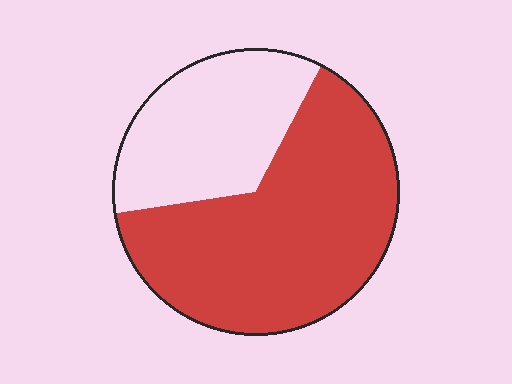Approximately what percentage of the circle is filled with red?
Approximately 65%.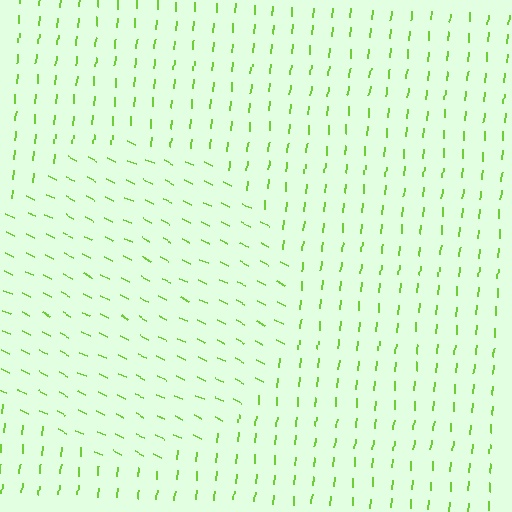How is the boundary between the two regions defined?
The boundary is defined purely by a change in line orientation (approximately 70 degrees difference). All lines are the same color and thickness.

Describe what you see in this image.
The image is filled with small lime line segments. A circle region in the image has lines oriented differently from the surrounding lines, creating a visible texture boundary.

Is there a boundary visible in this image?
Yes, there is a texture boundary formed by a change in line orientation.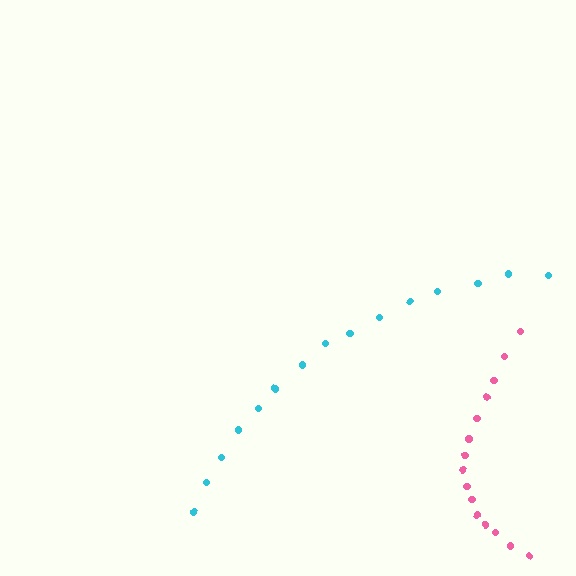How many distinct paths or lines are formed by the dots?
There are 2 distinct paths.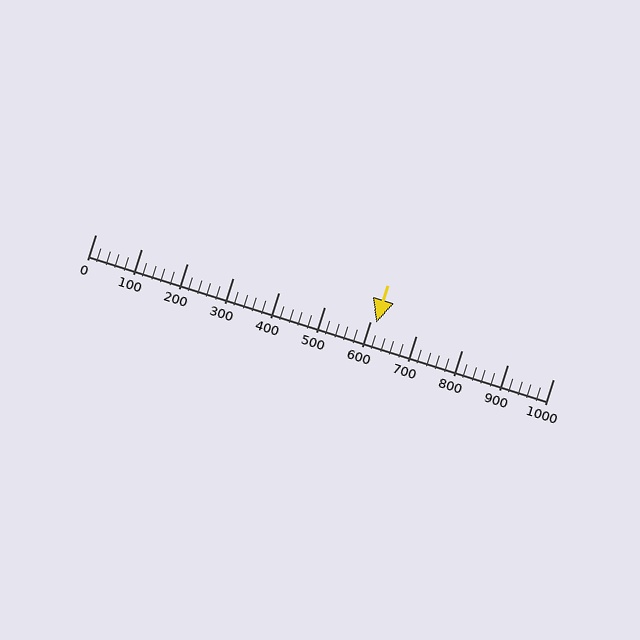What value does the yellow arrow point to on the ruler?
The yellow arrow points to approximately 614.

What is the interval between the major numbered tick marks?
The major tick marks are spaced 100 units apart.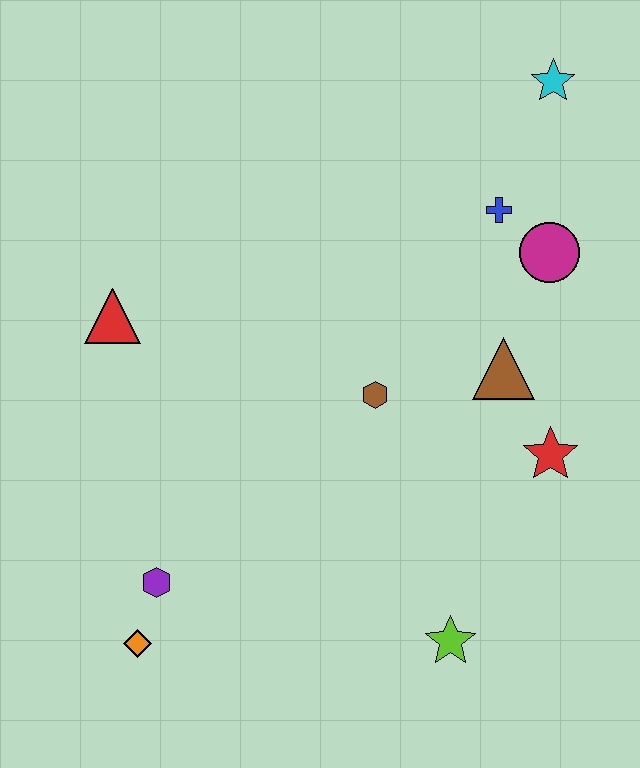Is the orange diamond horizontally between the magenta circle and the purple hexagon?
No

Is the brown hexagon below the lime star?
No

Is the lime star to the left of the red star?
Yes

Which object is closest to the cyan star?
The blue cross is closest to the cyan star.